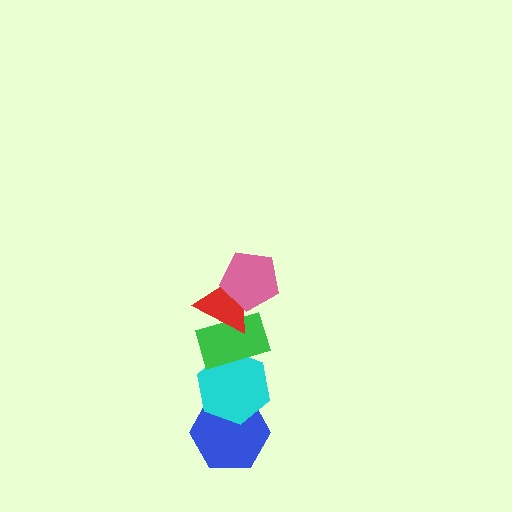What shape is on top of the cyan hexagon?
The green rectangle is on top of the cyan hexagon.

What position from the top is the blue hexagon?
The blue hexagon is 5th from the top.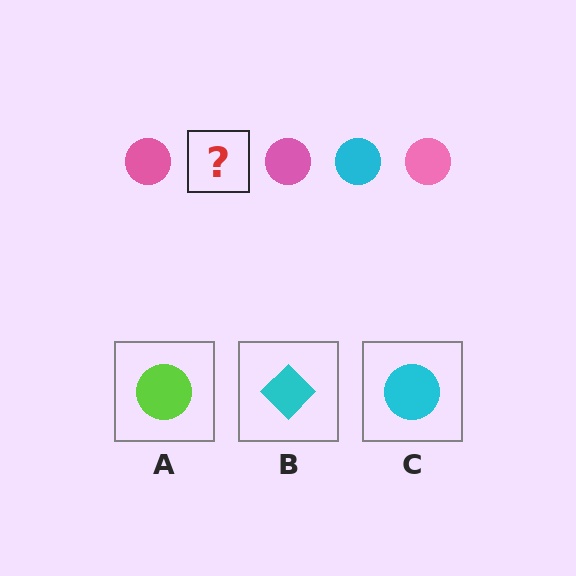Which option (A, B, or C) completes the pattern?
C.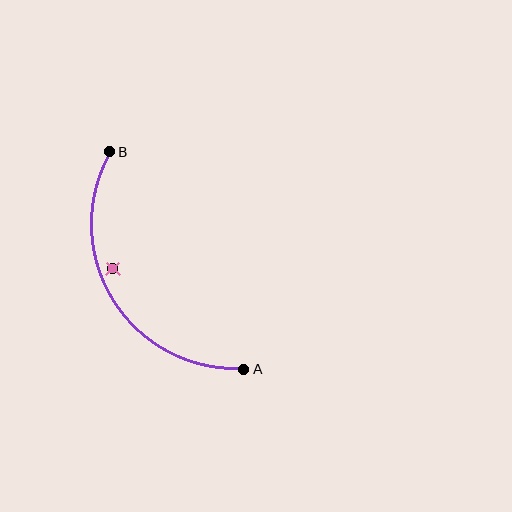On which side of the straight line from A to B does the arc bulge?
The arc bulges to the left of the straight line connecting A and B.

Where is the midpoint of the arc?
The arc midpoint is the point on the curve farthest from the straight line joining A and B. It sits to the left of that line.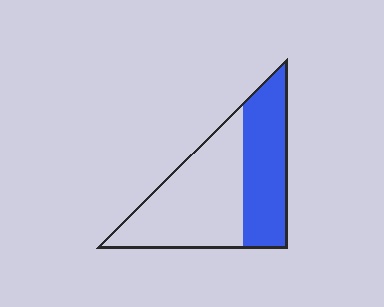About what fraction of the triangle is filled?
About two fifths (2/5).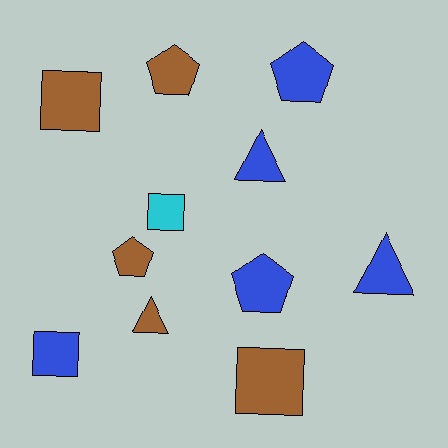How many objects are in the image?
There are 11 objects.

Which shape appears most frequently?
Square, with 4 objects.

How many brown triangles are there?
There is 1 brown triangle.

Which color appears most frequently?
Blue, with 5 objects.